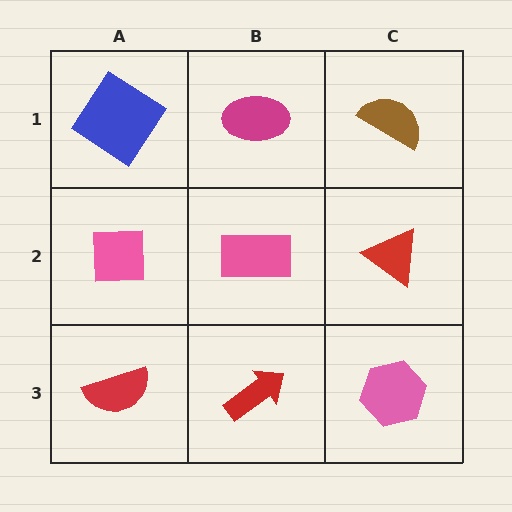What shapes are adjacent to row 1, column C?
A red triangle (row 2, column C), a magenta ellipse (row 1, column B).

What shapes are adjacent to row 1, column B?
A pink rectangle (row 2, column B), a blue diamond (row 1, column A), a brown semicircle (row 1, column C).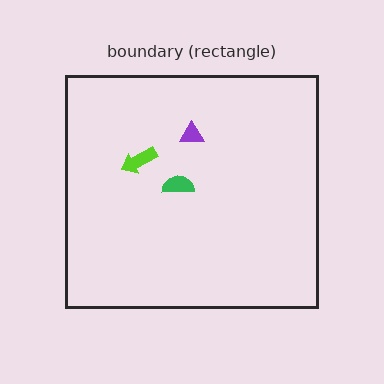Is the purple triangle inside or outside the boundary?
Inside.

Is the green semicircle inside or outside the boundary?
Inside.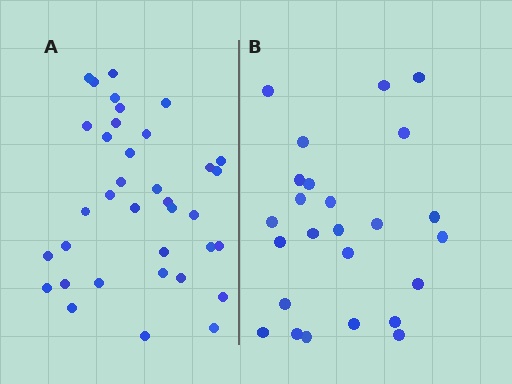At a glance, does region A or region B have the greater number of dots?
Region A (the left region) has more dots.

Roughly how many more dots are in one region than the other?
Region A has roughly 12 or so more dots than region B.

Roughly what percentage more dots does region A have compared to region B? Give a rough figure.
About 45% more.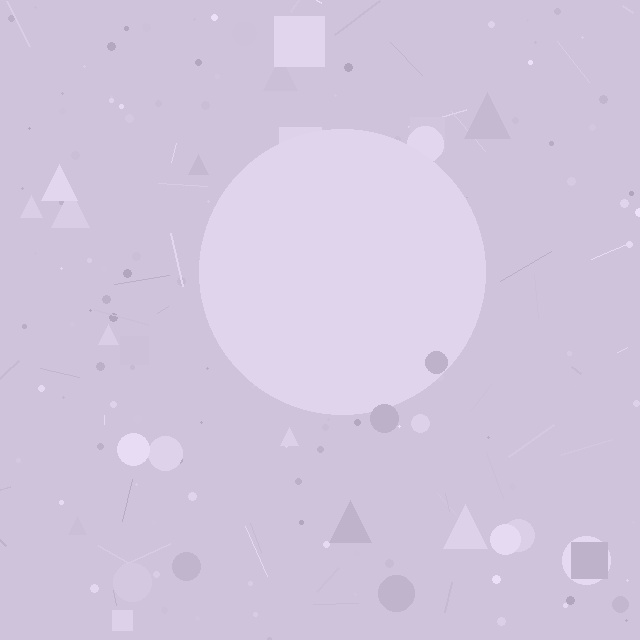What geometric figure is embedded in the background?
A circle is embedded in the background.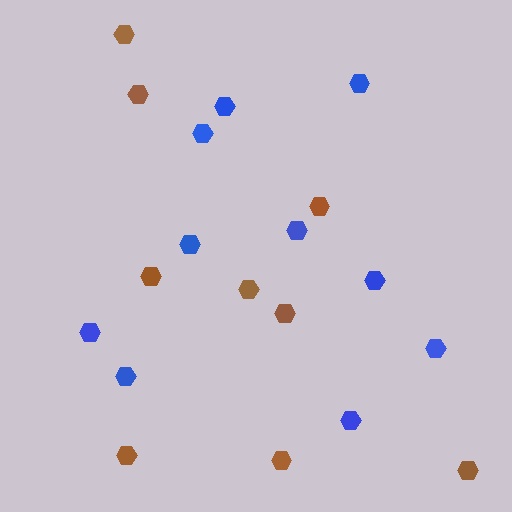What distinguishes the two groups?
There are 2 groups: one group of brown hexagons (9) and one group of blue hexagons (10).